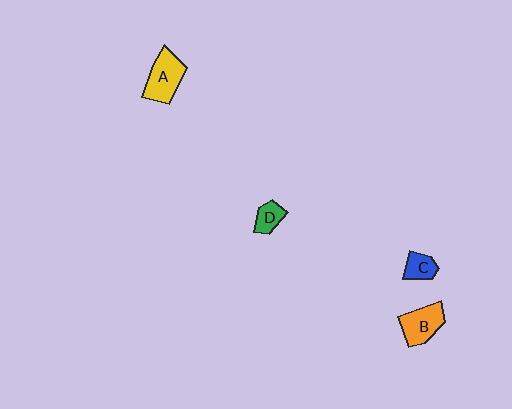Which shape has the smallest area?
Shape D (green).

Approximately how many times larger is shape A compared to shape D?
Approximately 2.1 times.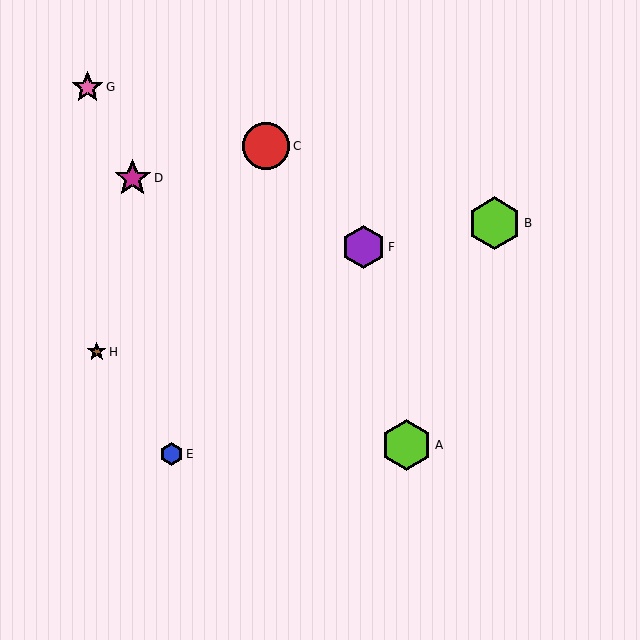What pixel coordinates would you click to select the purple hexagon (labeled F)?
Click at (363, 247) to select the purple hexagon F.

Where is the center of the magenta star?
The center of the magenta star is at (133, 178).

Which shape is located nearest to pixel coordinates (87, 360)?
The brown star (labeled H) at (97, 352) is nearest to that location.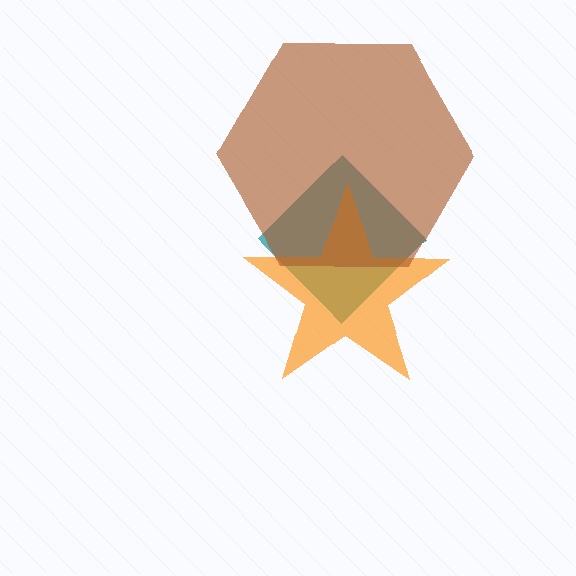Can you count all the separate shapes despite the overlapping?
Yes, there are 3 separate shapes.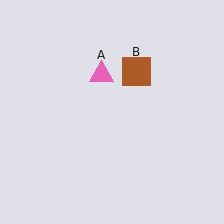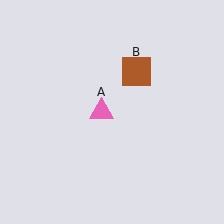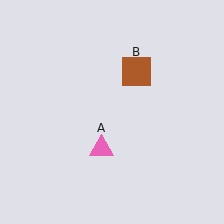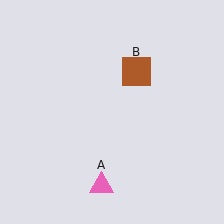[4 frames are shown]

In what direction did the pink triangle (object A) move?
The pink triangle (object A) moved down.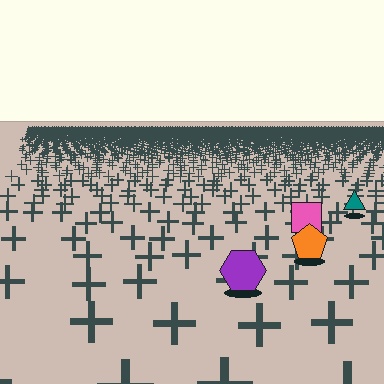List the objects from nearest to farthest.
From nearest to farthest: the purple hexagon, the orange pentagon, the pink square, the teal triangle.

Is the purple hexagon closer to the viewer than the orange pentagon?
Yes. The purple hexagon is closer — you can tell from the texture gradient: the ground texture is coarser near it.